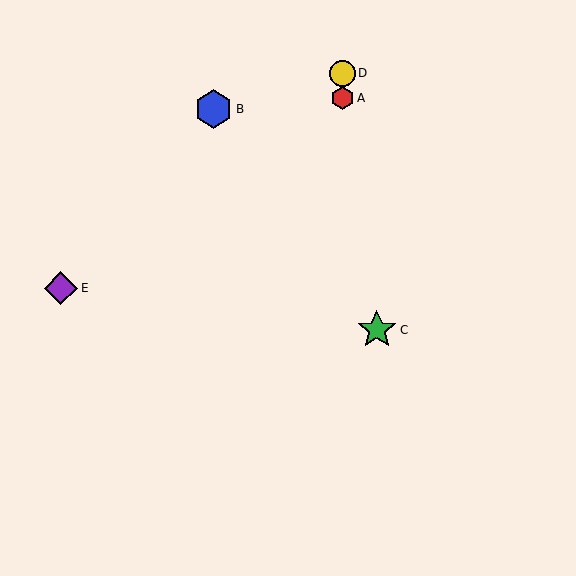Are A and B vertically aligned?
No, A is at x≈343 and B is at x≈214.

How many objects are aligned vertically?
2 objects (A, D) are aligned vertically.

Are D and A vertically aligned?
Yes, both are at x≈343.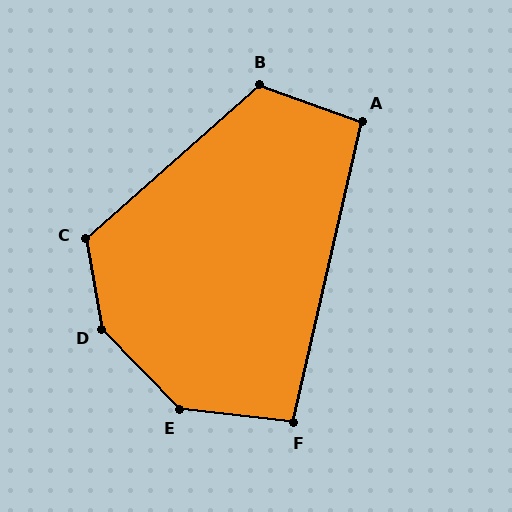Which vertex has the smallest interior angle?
F, at approximately 96 degrees.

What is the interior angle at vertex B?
Approximately 119 degrees (obtuse).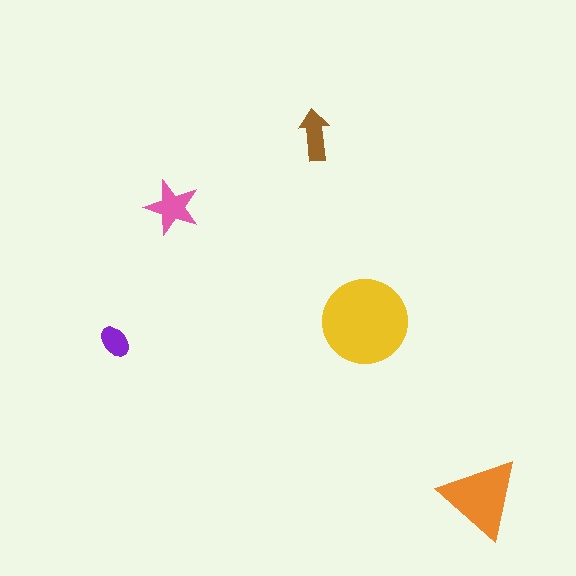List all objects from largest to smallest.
The yellow circle, the orange triangle, the pink star, the brown arrow, the purple ellipse.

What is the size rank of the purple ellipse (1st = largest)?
5th.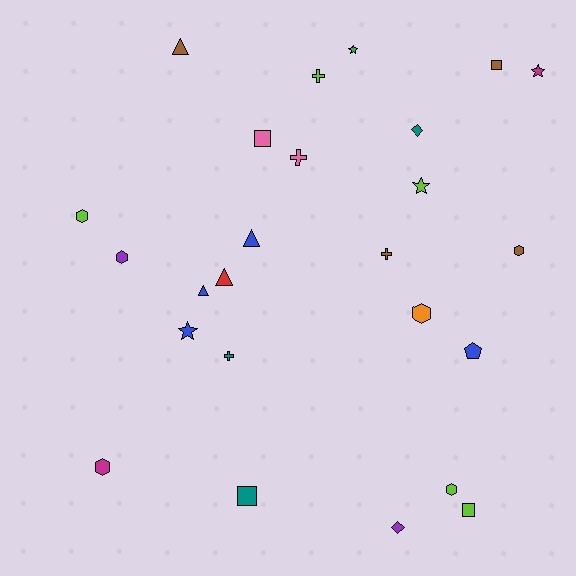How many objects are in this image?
There are 25 objects.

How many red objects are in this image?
There is 1 red object.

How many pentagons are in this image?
There is 1 pentagon.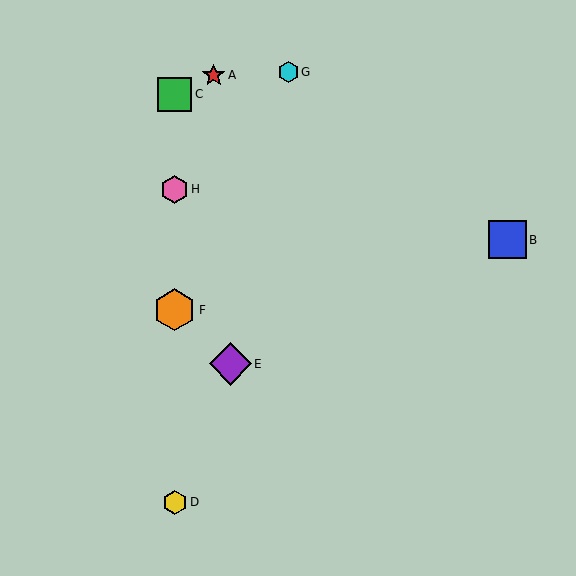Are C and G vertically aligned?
No, C is at x≈175 and G is at x≈288.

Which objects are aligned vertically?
Objects C, D, F, H are aligned vertically.